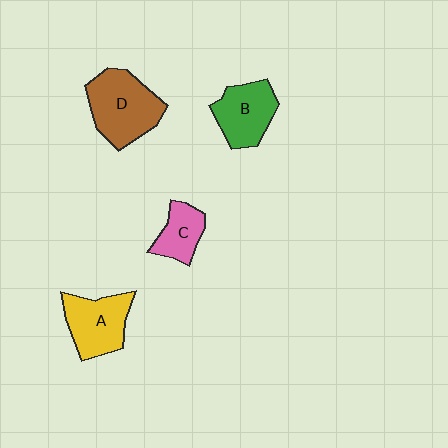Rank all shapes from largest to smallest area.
From largest to smallest: D (brown), A (yellow), B (green), C (pink).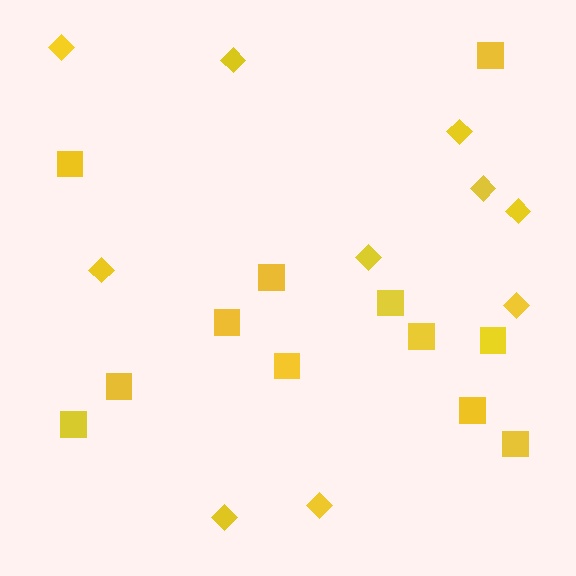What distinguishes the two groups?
There are 2 groups: one group of squares (12) and one group of diamonds (10).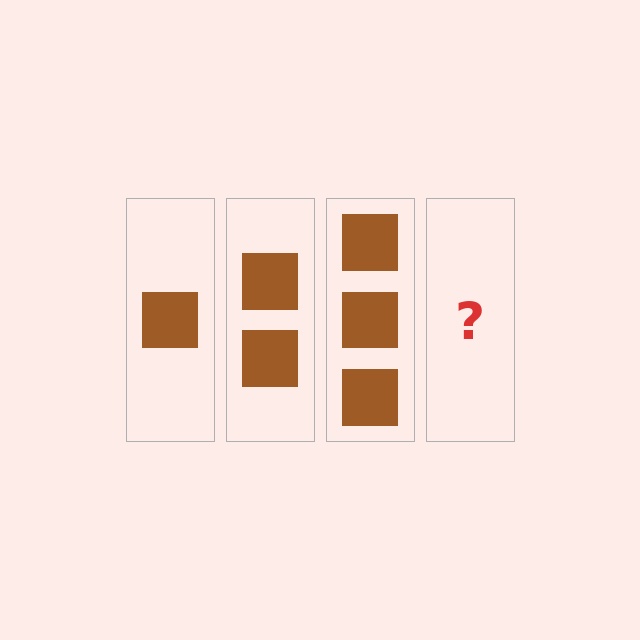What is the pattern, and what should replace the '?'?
The pattern is that each step adds one more square. The '?' should be 4 squares.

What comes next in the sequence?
The next element should be 4 squares.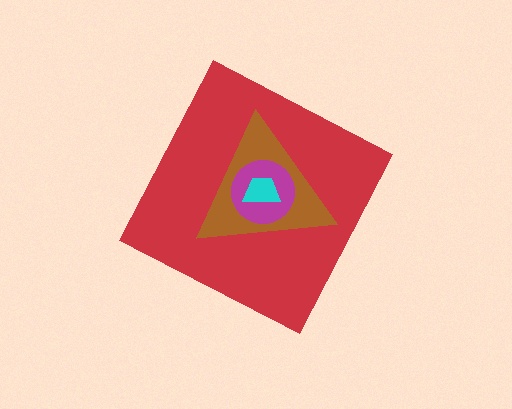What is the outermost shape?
The red diamond.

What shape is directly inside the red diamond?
The brown triangle.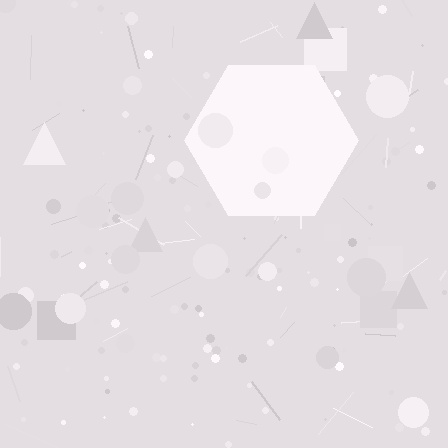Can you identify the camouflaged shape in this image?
The camouflaged shape is a hexagon.